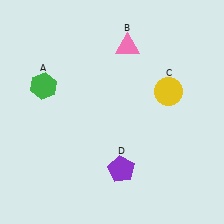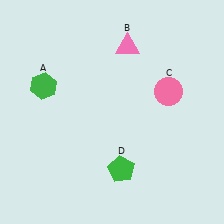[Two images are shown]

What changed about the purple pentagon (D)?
In Image 1, D is purple. In Image 2, it changed to green.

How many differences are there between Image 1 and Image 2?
There are 2 differences between the two images.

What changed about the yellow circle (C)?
In Image 1, C is yellow. In Image 2, it changed to pink.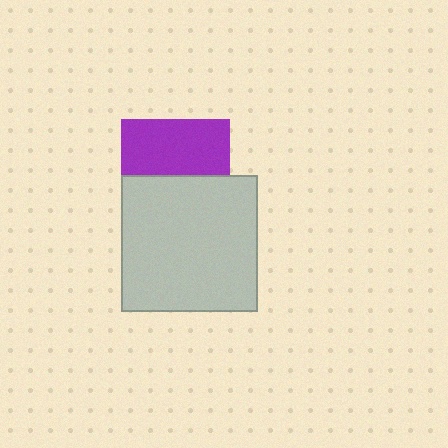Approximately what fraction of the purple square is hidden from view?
Roughly 49% of the purple square is hidden behind the light gray square.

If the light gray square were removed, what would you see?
You would see the complete purple square.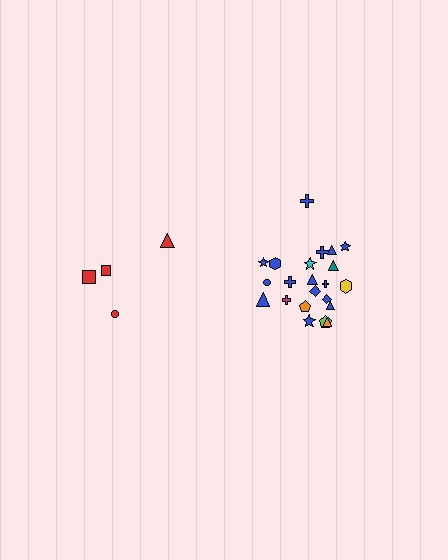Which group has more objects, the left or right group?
The right group.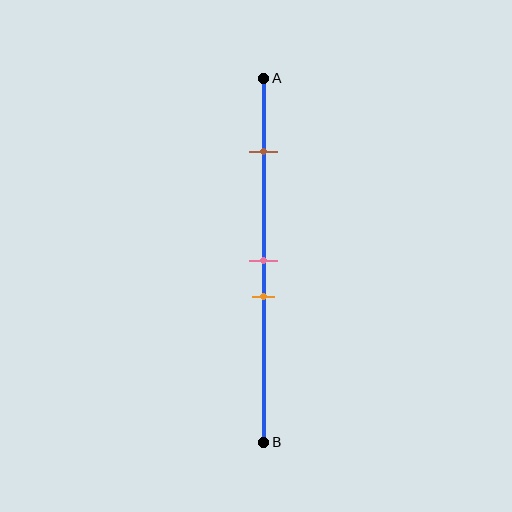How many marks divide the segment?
There are 3 marks dividing the segment.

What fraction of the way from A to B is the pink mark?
The pink mark is approximately 50% (0.5) of the way from A to B.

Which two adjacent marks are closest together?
The pink and orange marks are the closest adjacent pair.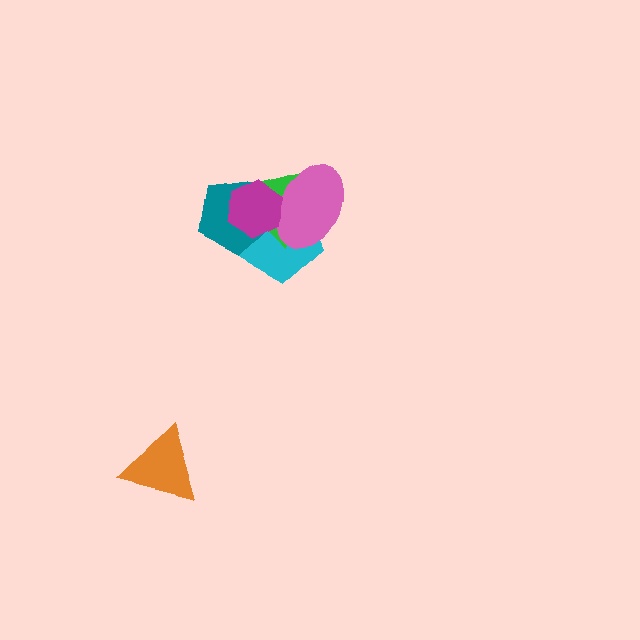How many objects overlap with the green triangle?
4 objects overlap with the green triangle.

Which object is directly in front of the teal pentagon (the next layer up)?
The pink ellipse is directly in front of the teal pentagon.